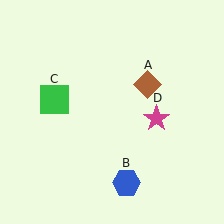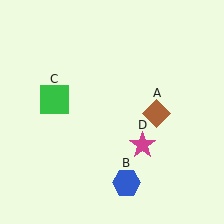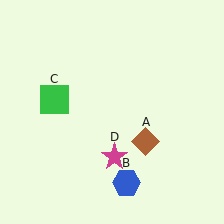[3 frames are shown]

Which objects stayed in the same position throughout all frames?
Blue hexagon (object B) and green square (object C) remained stationary.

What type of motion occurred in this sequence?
The brown diamond (object A), magenta star (object D) rotated clockwise around the center of the scene.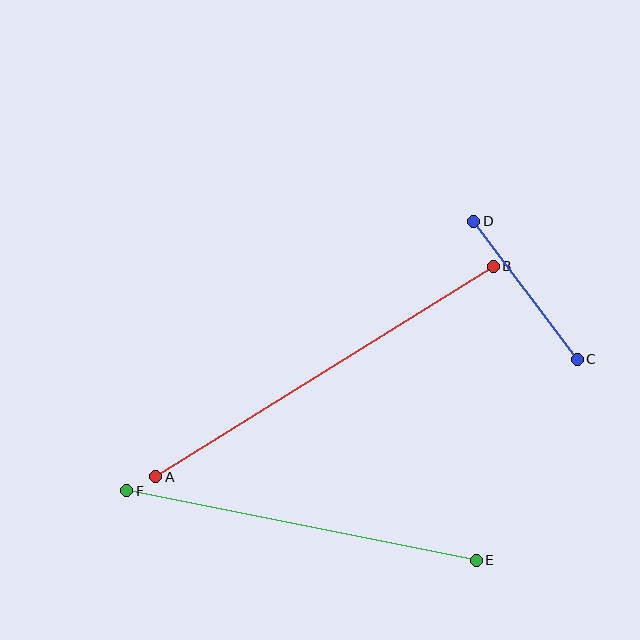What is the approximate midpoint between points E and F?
The midpoint is at approximately (301, 526) pixels.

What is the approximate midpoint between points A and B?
The midpoint is at approximately (325, 371) pixels.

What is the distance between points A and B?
The distance is approximately 398 pixels.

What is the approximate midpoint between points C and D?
The midpoint is at approximately (526, 290) pixels.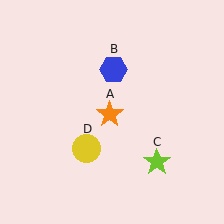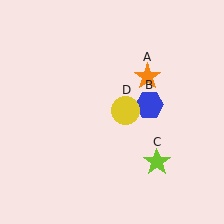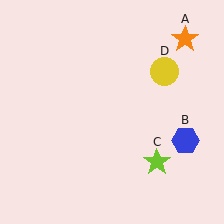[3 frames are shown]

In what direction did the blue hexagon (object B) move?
The blue hexagon (object B) moved down and to the right.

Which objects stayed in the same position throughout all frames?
Lime star (object C) remained stationary.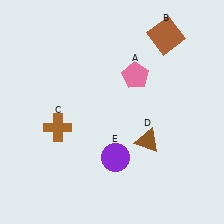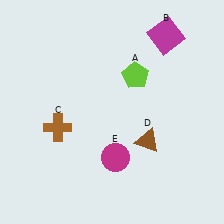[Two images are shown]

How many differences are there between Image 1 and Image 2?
There are 3 differences between the two images.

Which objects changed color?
A changed from pink to lime. B changed from brown to magenta. E changed from purple to magenta.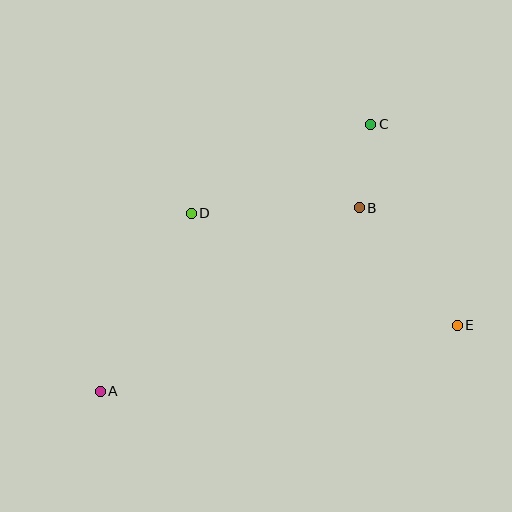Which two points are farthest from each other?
Points A and C are farthest from each other.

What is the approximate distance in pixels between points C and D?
The distance between C and D is approximately 200 pixels.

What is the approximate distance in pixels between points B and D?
The distance between B and D is approximately 168 pixels.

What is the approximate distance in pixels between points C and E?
The distance between C and E is approximately 219 pixels.